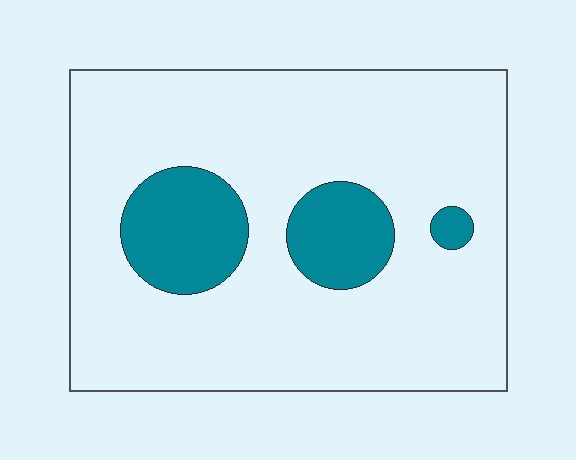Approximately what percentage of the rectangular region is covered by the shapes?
Approximately 15%.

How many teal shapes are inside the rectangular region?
3.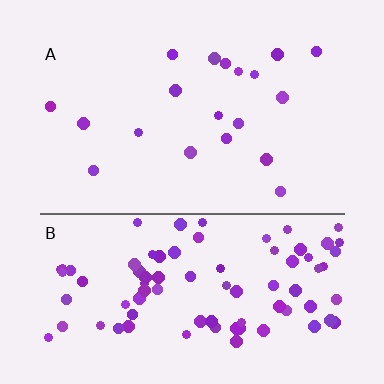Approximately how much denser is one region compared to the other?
Approximately 4.4× — region B over region A.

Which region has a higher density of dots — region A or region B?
B (the bottom).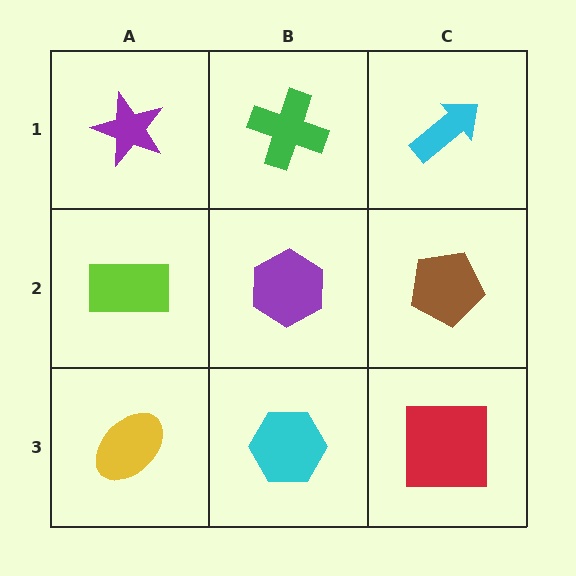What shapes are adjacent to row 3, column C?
A brown pentagon (row 2, column C), a cyan hexagon (row 3, column B).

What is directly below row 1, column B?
A purple hexagon.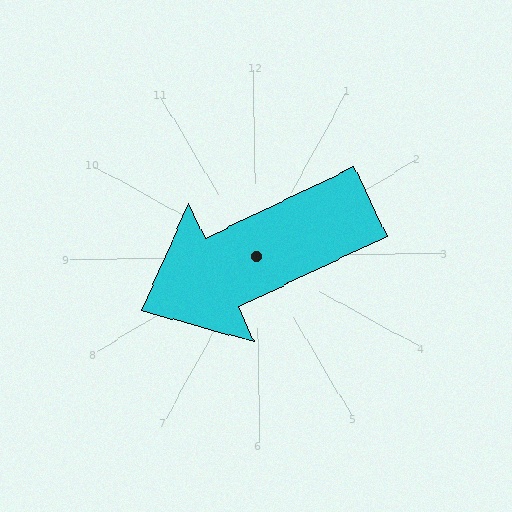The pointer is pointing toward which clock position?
Roughly 8 o'clock.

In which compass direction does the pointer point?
Southwest.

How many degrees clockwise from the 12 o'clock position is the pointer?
Approximately 246 degrees.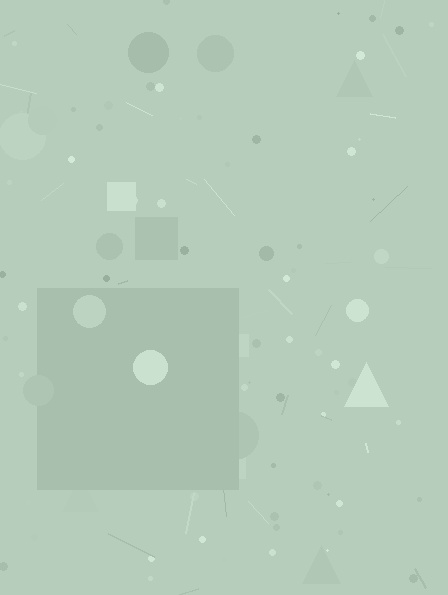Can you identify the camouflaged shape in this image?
The camouflaged shape is a square.